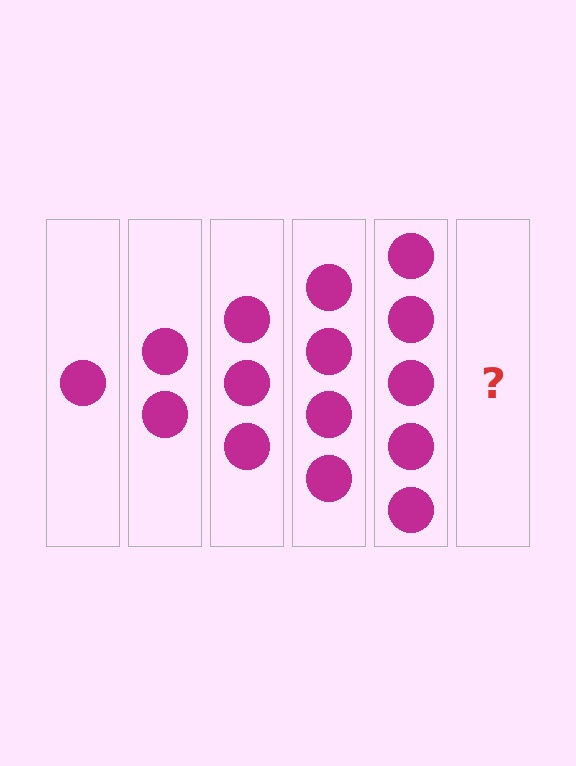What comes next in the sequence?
The next element should be 6 circles.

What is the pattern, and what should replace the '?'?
The pattern is that each step adds one more circle. The '?' should be 6 circles.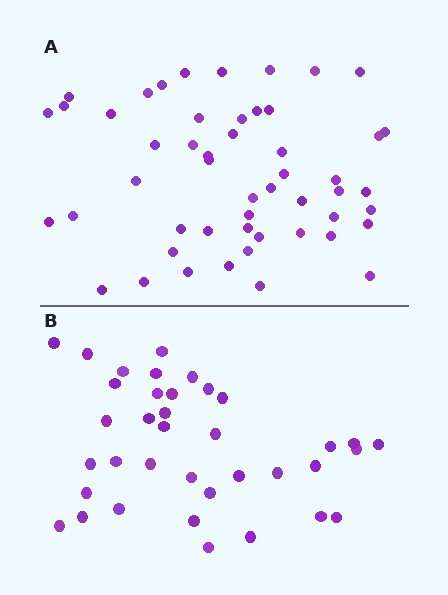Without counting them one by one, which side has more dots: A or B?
Region A (the top region) has more dots.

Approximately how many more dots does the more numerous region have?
Region A has approximately 15 more dots than region B.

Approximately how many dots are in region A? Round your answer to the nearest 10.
About 50 dots. (The exact count is 51, which rounds to 50.)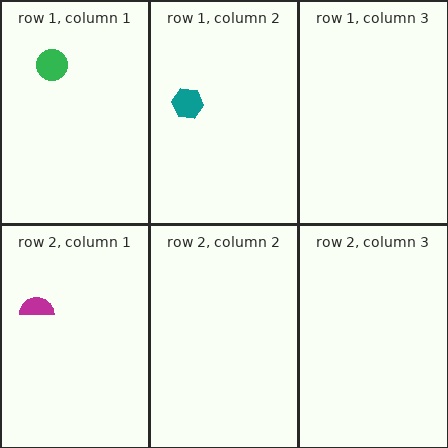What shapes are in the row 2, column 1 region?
The magenta semicircle.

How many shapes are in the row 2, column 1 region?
1.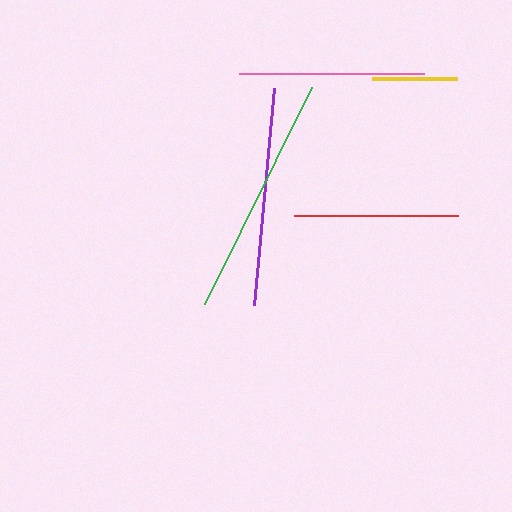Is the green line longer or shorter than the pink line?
The green line is longer than the pink line.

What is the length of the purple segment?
The purple segment is approximately 218 pixels long.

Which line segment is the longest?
The green line is the longest at approximately 241 pixels.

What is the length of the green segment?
The green segment is approximately 241 pixels long.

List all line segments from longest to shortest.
From longest to shortest: green, purple, pink, red, yellow.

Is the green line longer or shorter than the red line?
The green line is longer than the red line.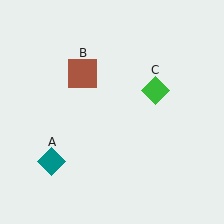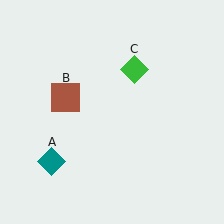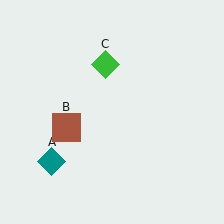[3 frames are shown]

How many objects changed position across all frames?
2 objects changed position: brown square (object B), green diamond (object C).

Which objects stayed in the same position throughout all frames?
Teal diamond (object A) remained stationary.